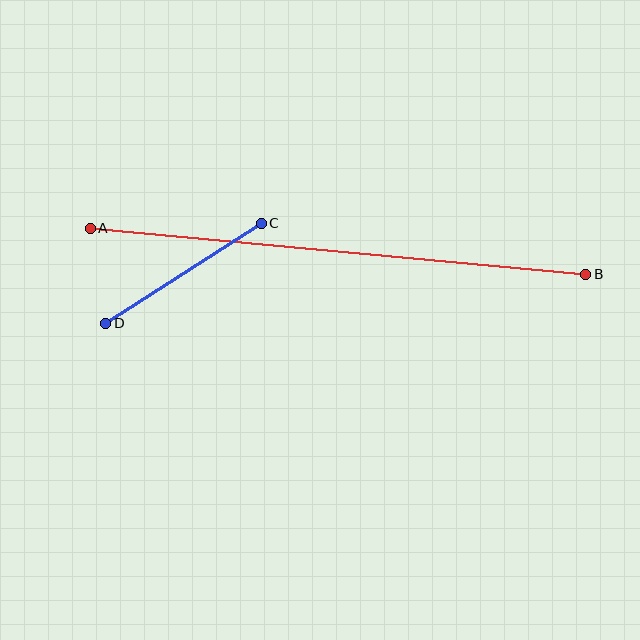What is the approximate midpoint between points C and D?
The midpoint is at approximately (183, 273) pixels.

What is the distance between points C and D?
The distance is approximately 185 pixels.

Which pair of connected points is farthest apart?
Points A and B are farthest apart.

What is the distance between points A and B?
The distance is approximately 498 pixels.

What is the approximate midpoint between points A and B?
The midpoint is at approximately (338, 251) pixels.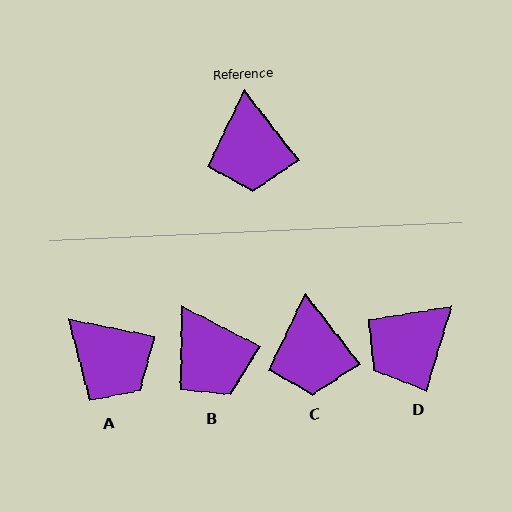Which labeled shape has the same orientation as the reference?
C.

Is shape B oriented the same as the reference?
No, it is off by about 25 degrees.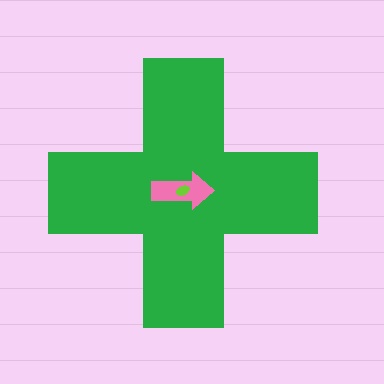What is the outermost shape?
The green cross.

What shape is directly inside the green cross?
The pink arrow.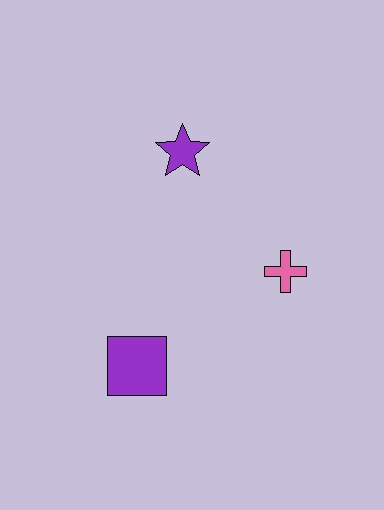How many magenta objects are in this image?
There are no magenta objects.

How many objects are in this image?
There are 3 objects.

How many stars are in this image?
There is 1 star.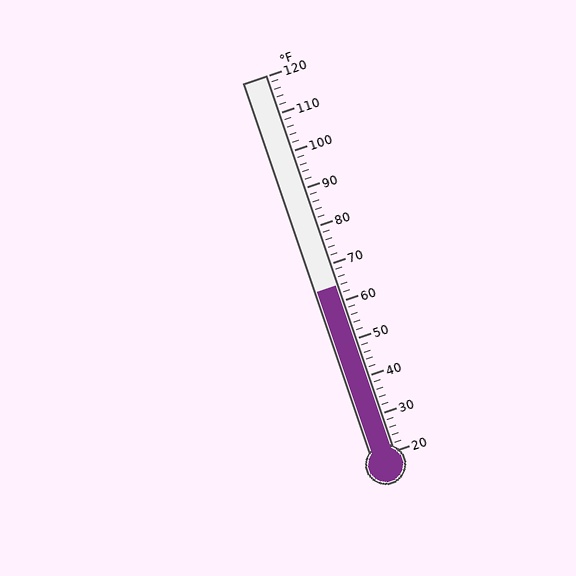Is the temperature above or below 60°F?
The temperature is above 60°F.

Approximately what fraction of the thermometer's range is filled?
The thermometer is filled to approximately 45% of its range.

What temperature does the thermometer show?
The thermometer shows approximately 64°F.